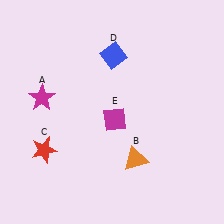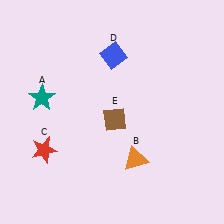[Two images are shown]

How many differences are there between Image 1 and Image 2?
There are 2 differences between the two images.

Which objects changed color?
A changed from magenta to teal. E changed from magenta to brown.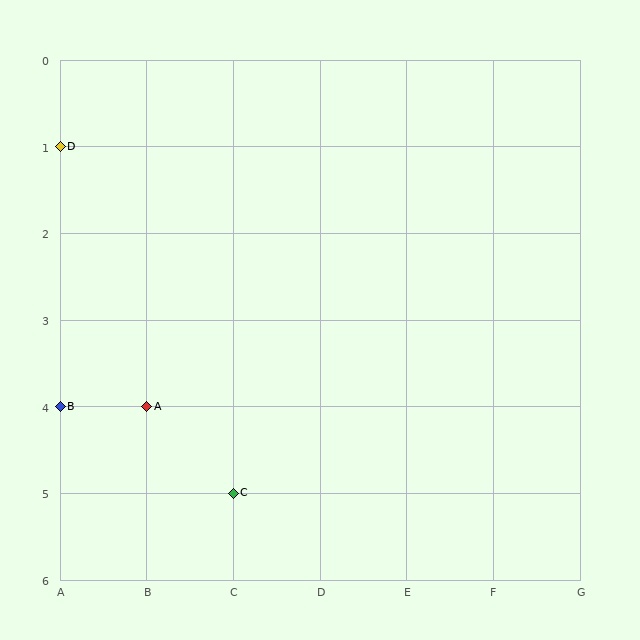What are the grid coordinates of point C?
Point C is at grid coordinates (C, 5).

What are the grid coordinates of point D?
Point D is at grid coordinates (A, 1).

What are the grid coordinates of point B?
Point B is at grid coordinates (A, 4).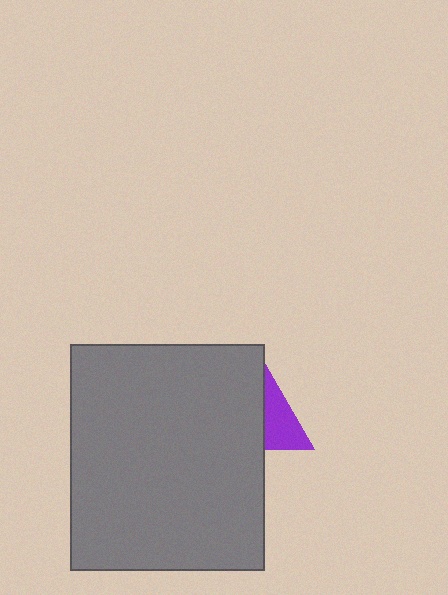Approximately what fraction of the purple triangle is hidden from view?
Roughly 67% of the purple triangle is hidden behind the gray rectangle.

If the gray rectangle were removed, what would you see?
You would see the complete purple triangle.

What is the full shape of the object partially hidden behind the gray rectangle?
The partially hidden object is a purple triangle.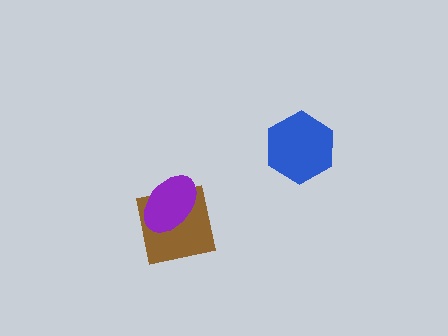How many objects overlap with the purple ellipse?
1 object overlaps with the purple ellipse.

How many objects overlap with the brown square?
1 object overlaps with the brown square.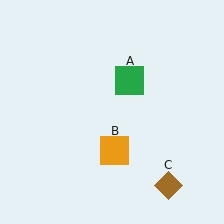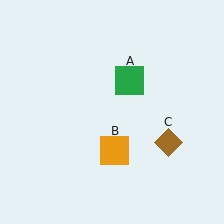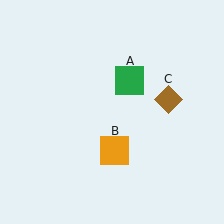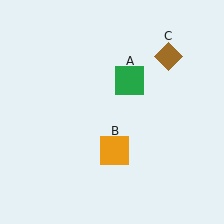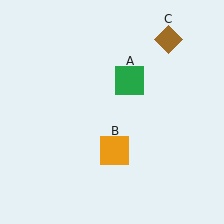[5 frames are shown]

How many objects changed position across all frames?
1 object changed position: brown diamond (object C).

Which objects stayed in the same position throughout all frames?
Green square (object A) and orange square (object B) remained stationary.